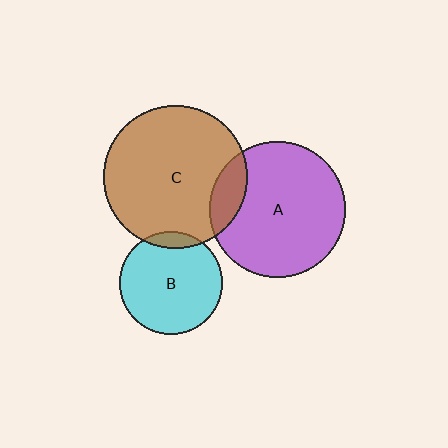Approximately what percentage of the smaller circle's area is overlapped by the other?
Approximately 10%.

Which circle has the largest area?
Circle C (brown).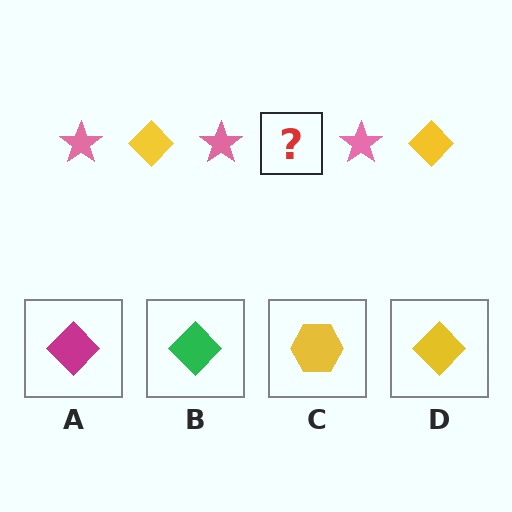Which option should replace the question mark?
Option D.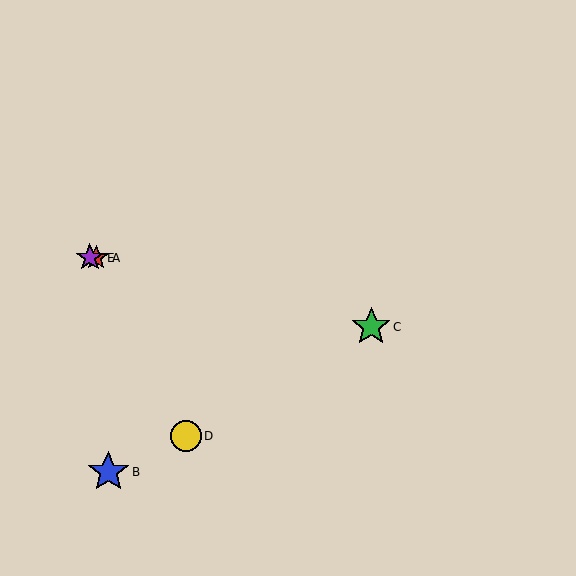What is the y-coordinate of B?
Object B is at y≈472.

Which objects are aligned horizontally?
Objects A, E are aligned horizontally.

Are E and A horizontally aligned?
Yes, both are at y≈258.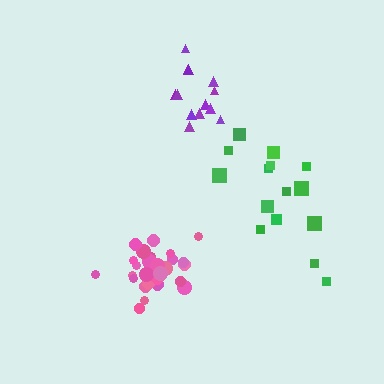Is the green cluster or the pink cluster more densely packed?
Pink.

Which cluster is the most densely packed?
Pink.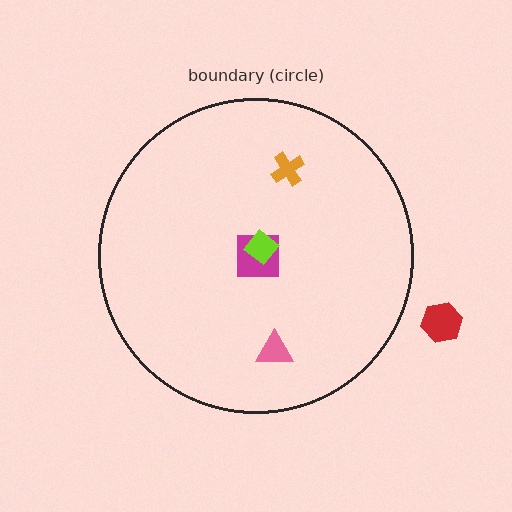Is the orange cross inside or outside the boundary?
Inside.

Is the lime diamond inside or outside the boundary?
Inside.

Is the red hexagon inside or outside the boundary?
Outside.